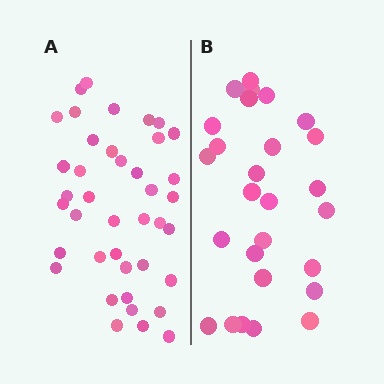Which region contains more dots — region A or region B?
Region A (the left region) has more dots.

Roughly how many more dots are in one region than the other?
Region A has approximately 15 more dots than region B.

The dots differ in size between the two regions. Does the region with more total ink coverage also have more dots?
No. Region B has more total ink coverage because its dots are larger, but region A actually contains more individual dots. Total area can be misleading — the number of items is what matters here.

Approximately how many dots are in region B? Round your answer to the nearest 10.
About 30 dots. (The exact count is 27, which rounds to 30.)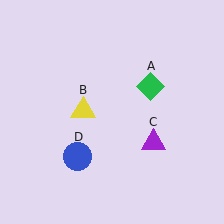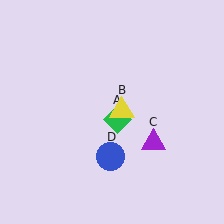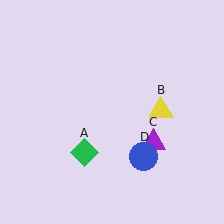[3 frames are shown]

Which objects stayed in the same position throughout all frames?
Purple triangle (object C) remained stationary.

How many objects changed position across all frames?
3 objects changed position: green diamond (object A), yellow triangle (object B), blue circle (object D).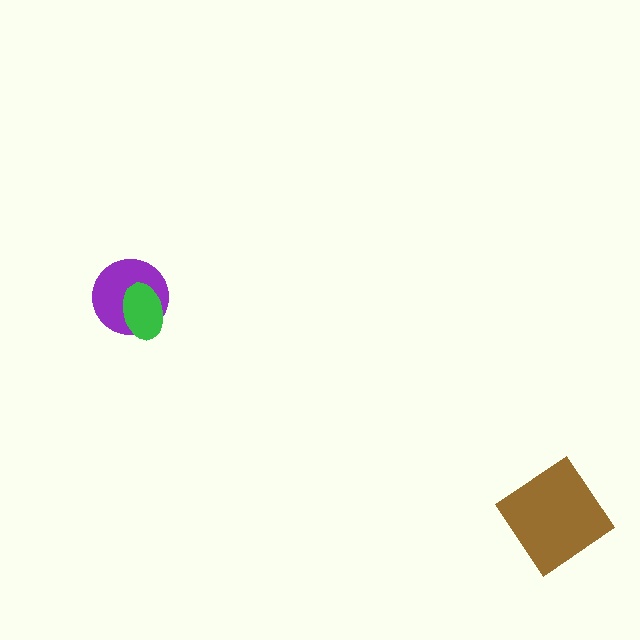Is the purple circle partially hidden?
Yes, it is partially covered by another shape.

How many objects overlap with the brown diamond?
0 objects overlap with the brown diamond.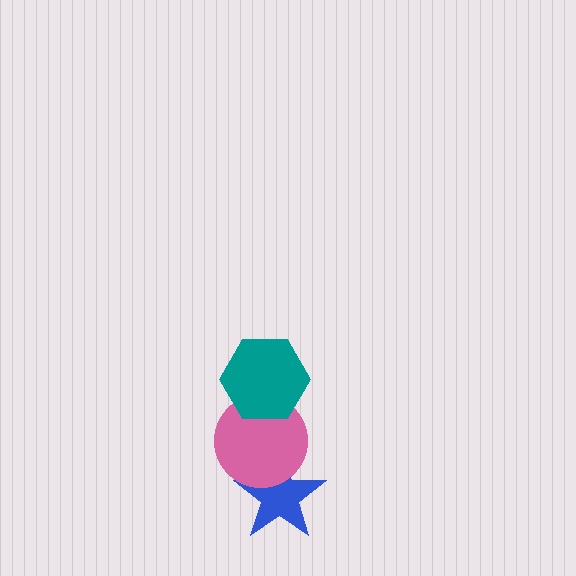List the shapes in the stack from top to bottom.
From top to bottom: the teal hexagon, the pink circle, the blue star.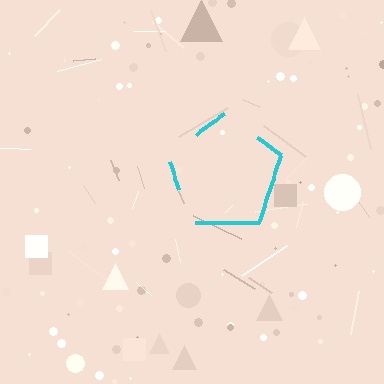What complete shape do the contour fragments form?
The contour fragments form a pentagon.